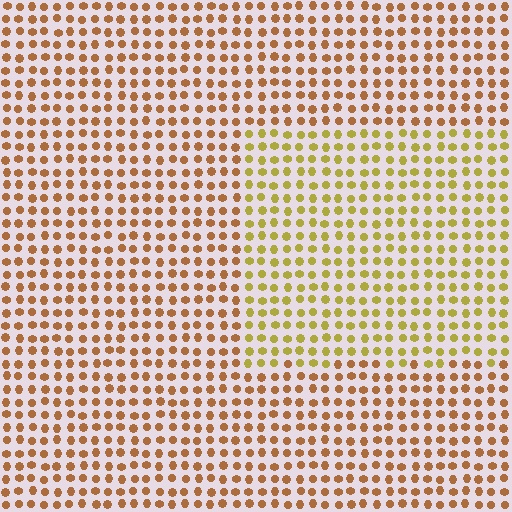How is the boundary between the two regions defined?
The boundary is defined purely by a slight shift in hue (about 33 degrees). Spacing, size, and orientation are identical on both sides.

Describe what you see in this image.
The image is filled with small brown elements in a uniform arrangement. A rectangle-shaped region is visible where the elements are tinted to a slightly different hue, forming a subtle color boundary.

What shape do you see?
I see a rectangle.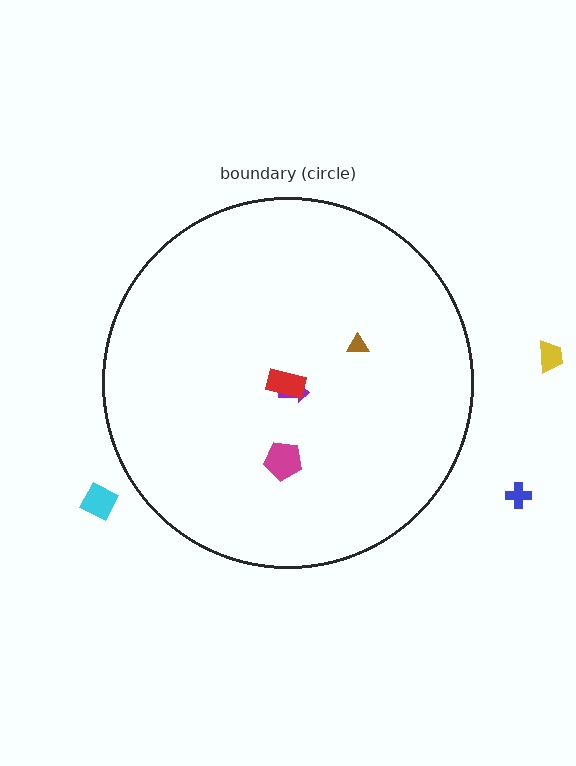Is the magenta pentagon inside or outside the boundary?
Inside.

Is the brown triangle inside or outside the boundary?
Inside.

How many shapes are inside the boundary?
4 inside, 3 outside.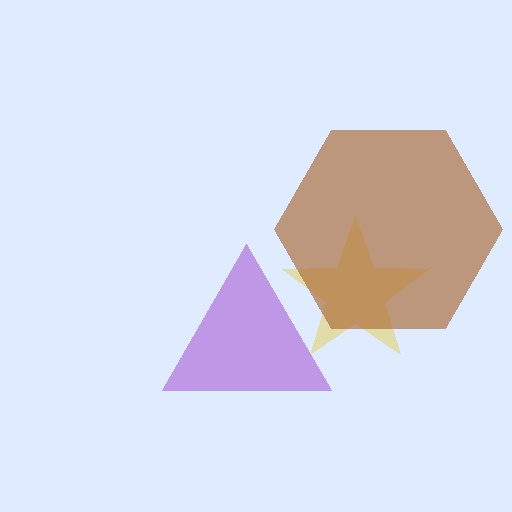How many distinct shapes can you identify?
There are 3 distinct shapes: a yellow star, a brown hexagon, a purple triangle.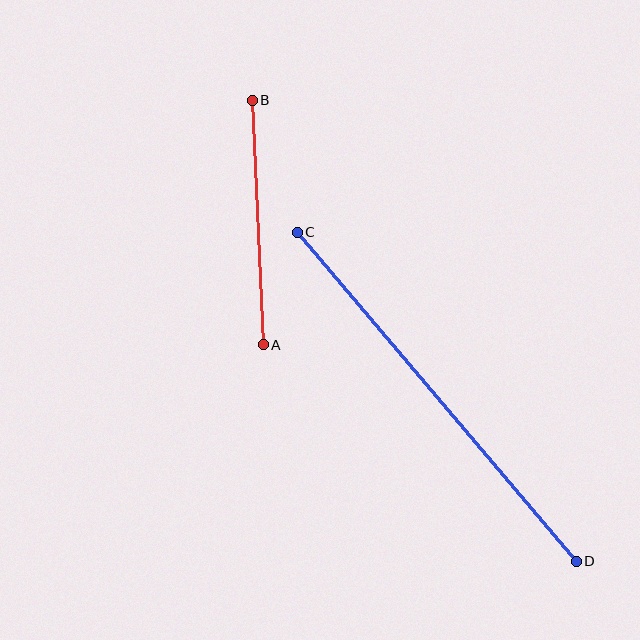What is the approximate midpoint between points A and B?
The midpoint is at approximately (258, 223) pixels.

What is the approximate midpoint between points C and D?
The midpoint is at approximately (437, 397) pixels.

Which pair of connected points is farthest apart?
Points C and D are farthest apart.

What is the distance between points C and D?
The distance is approximately 432 pixels.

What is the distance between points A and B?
The distance is approximately 245 pixels.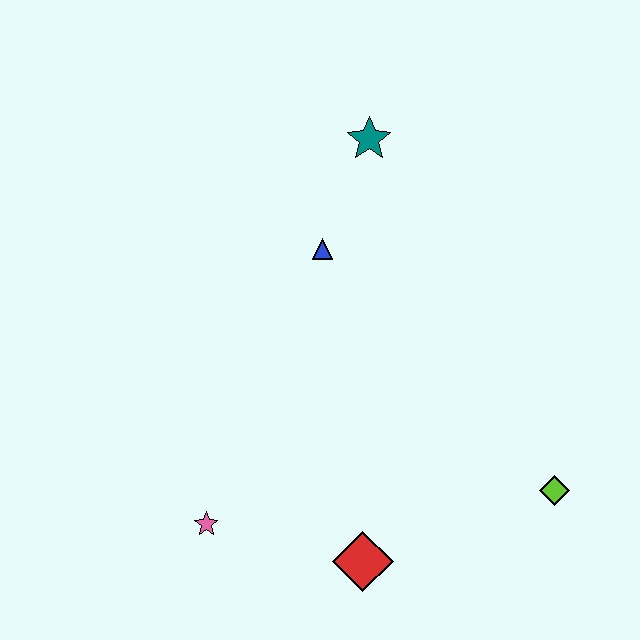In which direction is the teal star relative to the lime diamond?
The teal star is above the lime diamond.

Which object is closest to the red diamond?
The pink star is closest to the red diamond.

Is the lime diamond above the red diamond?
Yes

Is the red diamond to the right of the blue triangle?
Yes